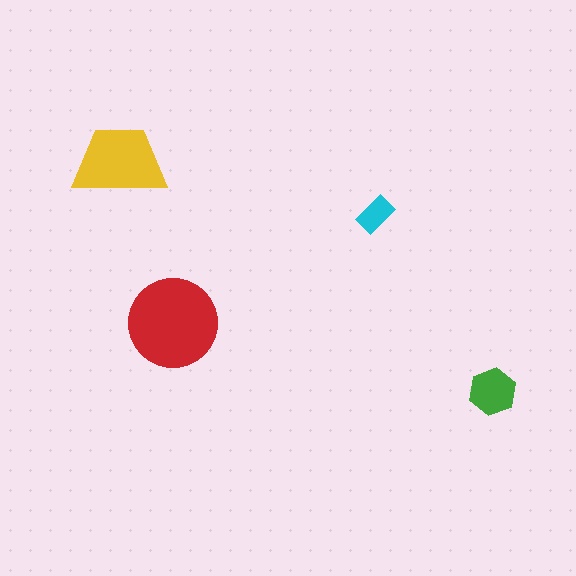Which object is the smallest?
The cyan rectangle.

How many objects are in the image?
There are 4 objects in the image.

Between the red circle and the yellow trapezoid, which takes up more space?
The red circle.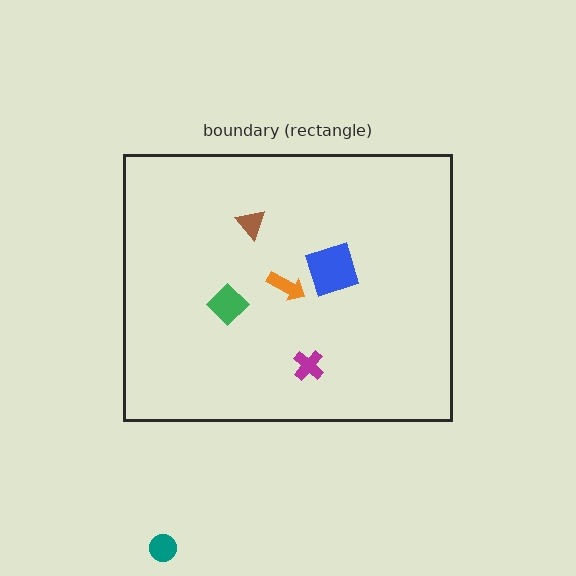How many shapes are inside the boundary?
5 inside, 1 outside.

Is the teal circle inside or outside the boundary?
Outside.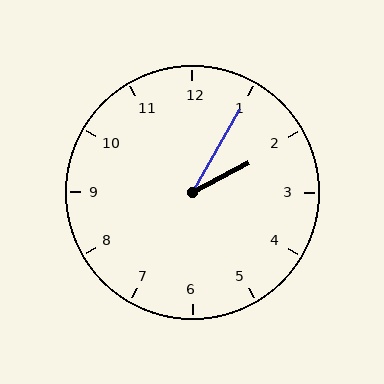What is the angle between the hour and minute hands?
Approximately 32 degrees.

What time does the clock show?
2:05.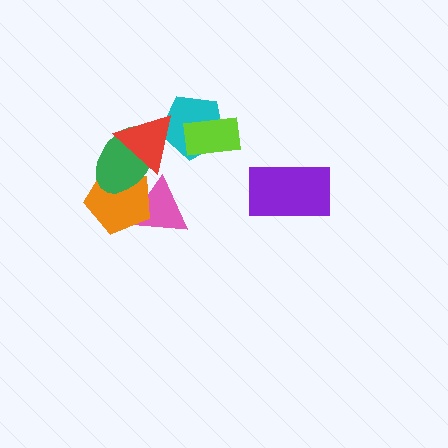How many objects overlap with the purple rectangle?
0 objects overlap with the purple rectangle.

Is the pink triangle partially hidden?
Yes, it is partially covered by another shape.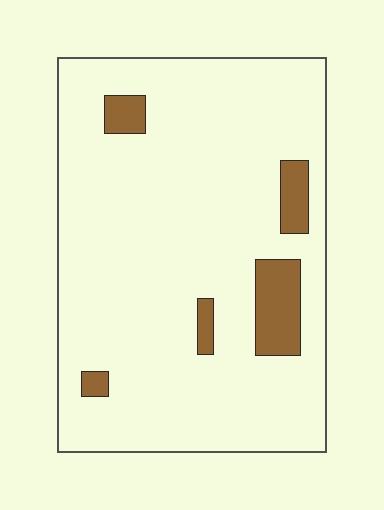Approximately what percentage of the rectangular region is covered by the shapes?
Approximately 10%.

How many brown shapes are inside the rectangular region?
5.